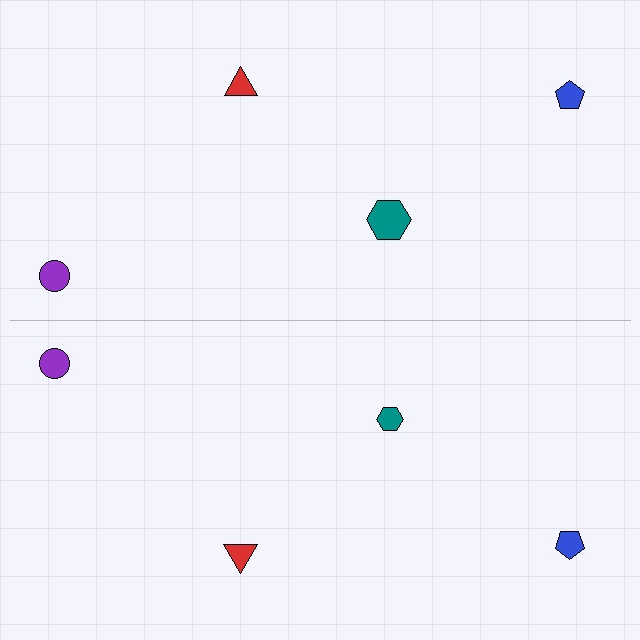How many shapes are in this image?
There are 8 shapes in this image.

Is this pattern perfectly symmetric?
No, the pattern is not perfectly symmetric. The teal hexagon on the bottom side has a different size than its mirror counterpart.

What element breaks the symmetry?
The teal hexagon on the bottom side has a different size than its mirror counterpart.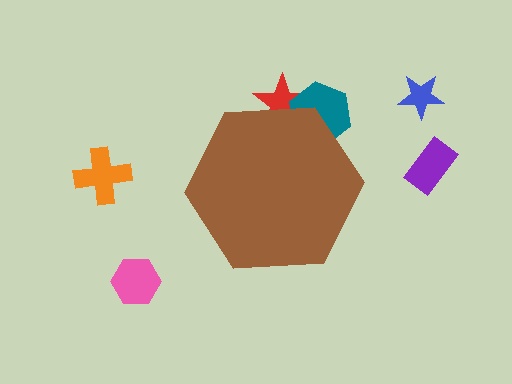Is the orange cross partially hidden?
No, the orange cross is fully visible.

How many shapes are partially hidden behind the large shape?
2 shapes are partially hidden.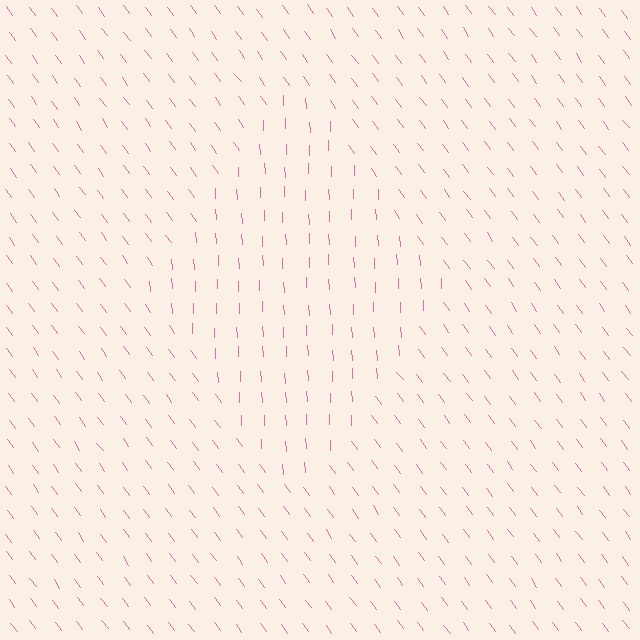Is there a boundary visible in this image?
Yes, there is a texture boundary formed by a change in line orientation.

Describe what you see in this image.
The image is filled with small pink line segments. A diamond region in the image has lines oriented differently from the surrounding lines, creating a visible texture boundary.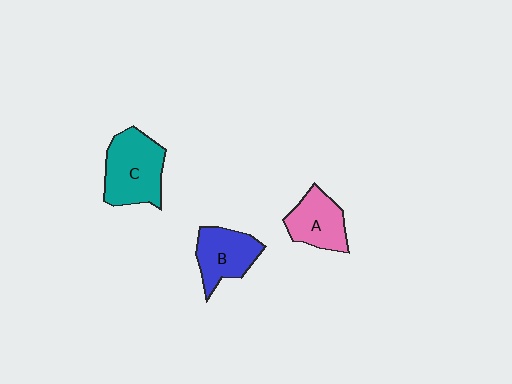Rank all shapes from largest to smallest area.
From largest to smallest: C (teal), B (blue), A (pink).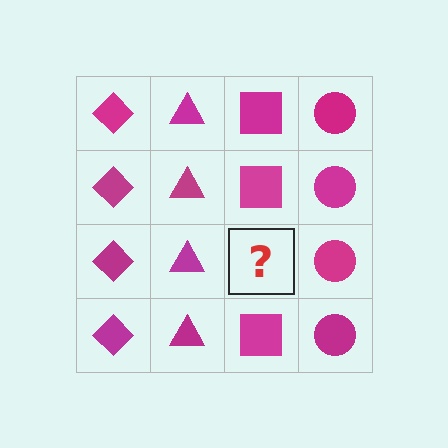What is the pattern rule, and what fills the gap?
The rule is that each column has a consistent shape. The gap should be filled with a magenta square.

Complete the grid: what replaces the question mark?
The question mark should be replaced with a magenta square.